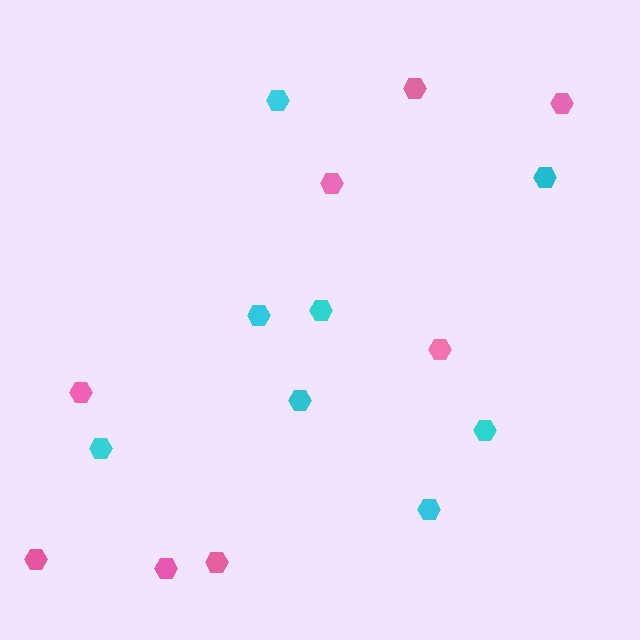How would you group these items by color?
There are 2 groups: one group of pink hexagons (8) and one group of cyan hexagons (8).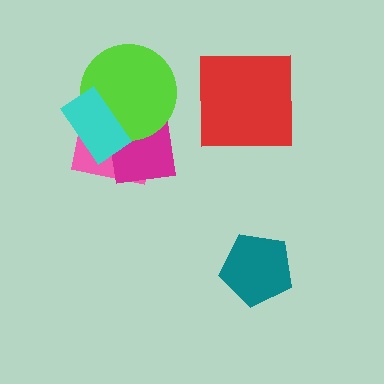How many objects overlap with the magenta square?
3 objects overlap with the magenta square.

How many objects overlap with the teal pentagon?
0 objects overlap with the teal pentagon.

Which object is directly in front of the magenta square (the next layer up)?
The lime circle is directly in front of the magenta square.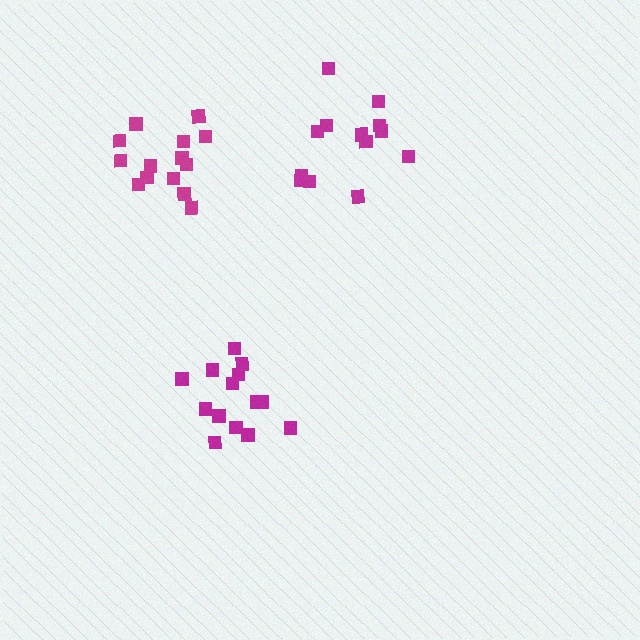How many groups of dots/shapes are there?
There are 3 groups.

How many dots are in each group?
Group 1: 13 dots, Group 2: 15 dots, Group 3: 14 dots (42 total).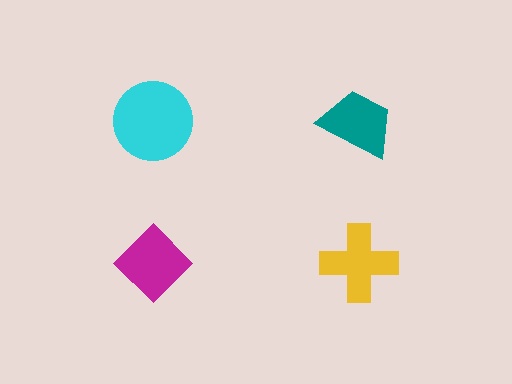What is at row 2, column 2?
A yellow cross.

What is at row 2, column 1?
A magenta diamond.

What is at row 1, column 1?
A cyan circle.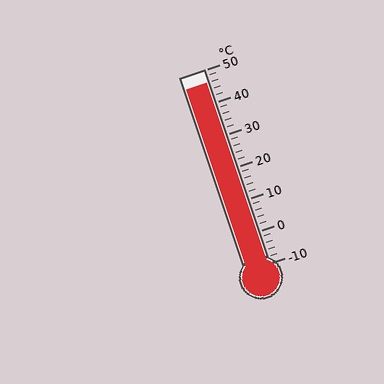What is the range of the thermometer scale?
The thermometer scale ranges from -10°C to 50°C.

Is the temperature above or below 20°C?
The temperature is above 20°C.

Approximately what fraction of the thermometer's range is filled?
The thermometer is filled to approximately 95% of its range.